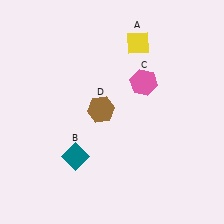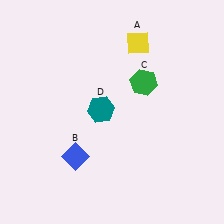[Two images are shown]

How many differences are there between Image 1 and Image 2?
There are 3 differences between the two images.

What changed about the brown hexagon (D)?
In Image 1, D is brown. In Image 2, it changed to teal.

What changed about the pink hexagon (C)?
In Image 1, C is pink. In Image 2, it changed to green.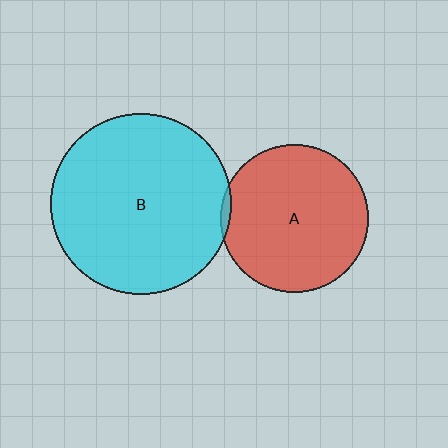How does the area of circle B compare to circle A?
Approximately 1.5 times.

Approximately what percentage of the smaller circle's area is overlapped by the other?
Approximately 5%.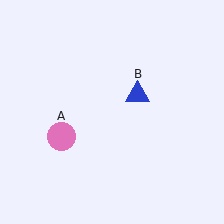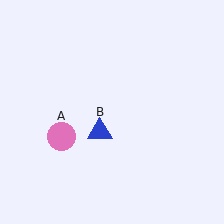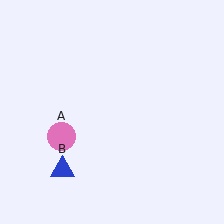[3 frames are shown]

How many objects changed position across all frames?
1 object changed position: blue triangle (object B).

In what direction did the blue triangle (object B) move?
The blue triangle (object B) moved down and to the left.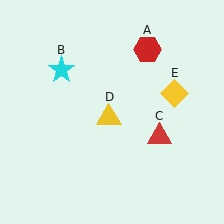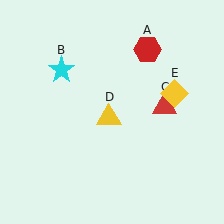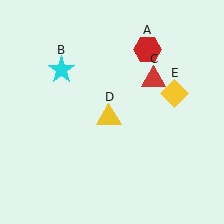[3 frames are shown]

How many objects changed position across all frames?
1 object changed position: red triangle (object C).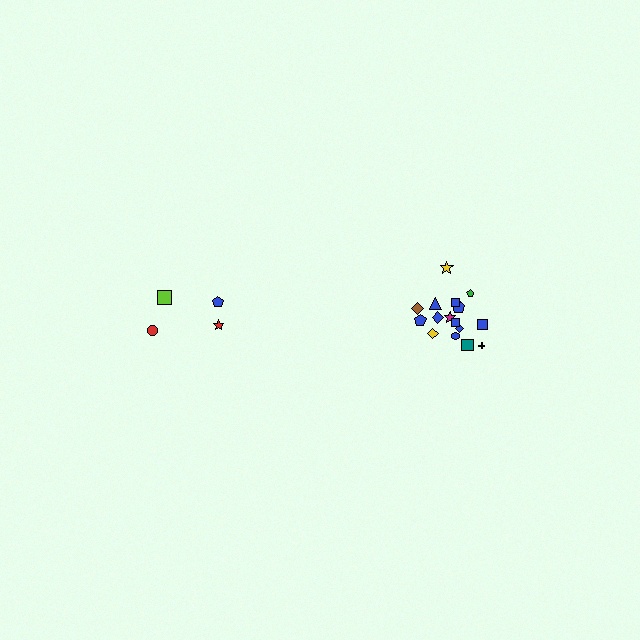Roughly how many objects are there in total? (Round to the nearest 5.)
Roughly 20 objects in total.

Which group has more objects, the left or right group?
The right group.